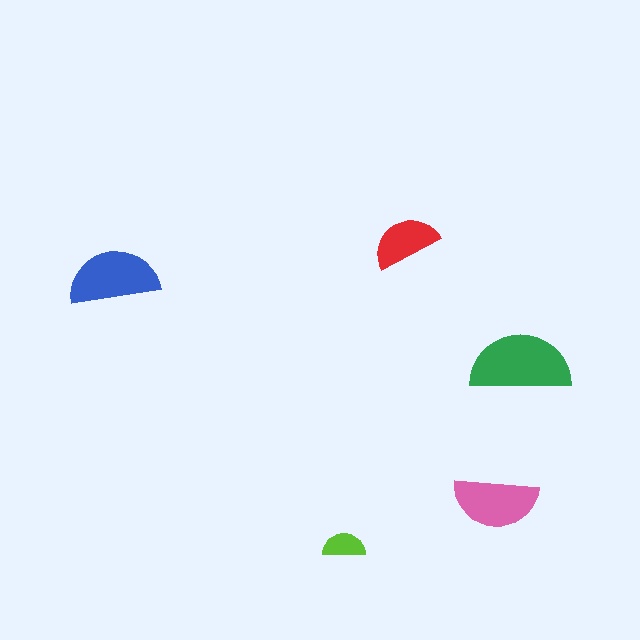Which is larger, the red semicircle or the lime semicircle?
The red one.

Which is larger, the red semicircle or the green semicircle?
The green one.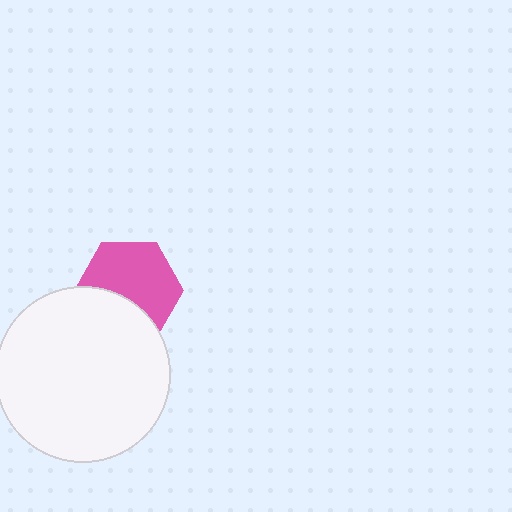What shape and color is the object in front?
The object in front is a white circle.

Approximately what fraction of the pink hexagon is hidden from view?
Roughly 35% of the pink hexagon is hidden behind the white circle.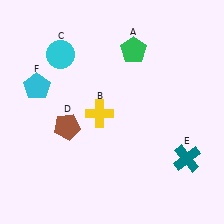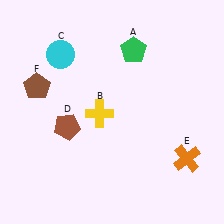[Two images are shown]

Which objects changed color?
E changed from teal to orange. F changed from cyan to brown.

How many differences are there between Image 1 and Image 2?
There are 2 differences between the two images.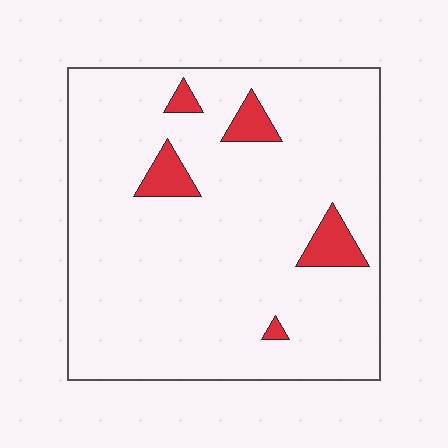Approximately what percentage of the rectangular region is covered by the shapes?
Approximately 5%.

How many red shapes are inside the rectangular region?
5.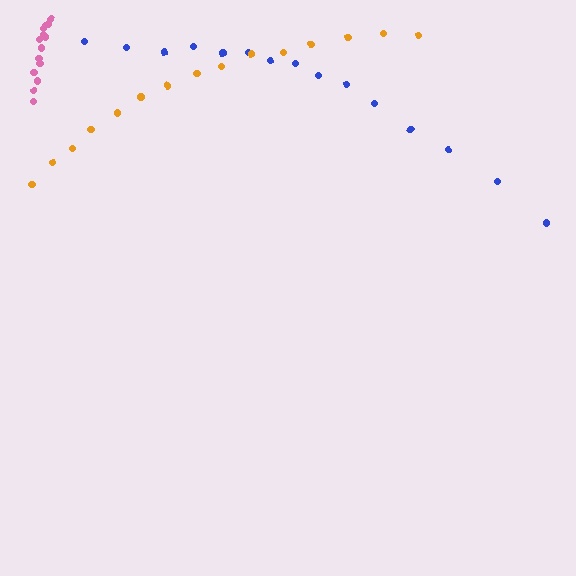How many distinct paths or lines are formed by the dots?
There are 3 distinct paths.